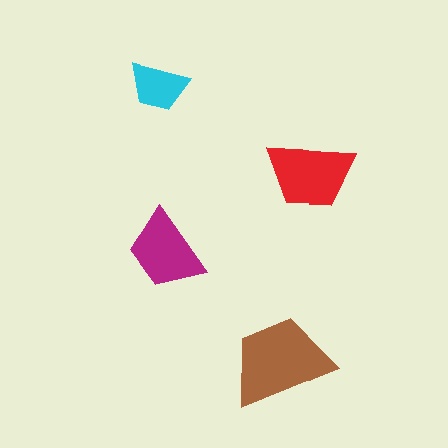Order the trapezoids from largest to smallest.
the brown one, the red one, the magenta one, the cyan one.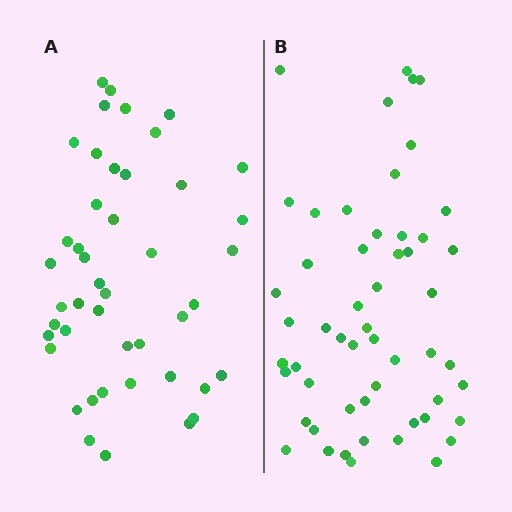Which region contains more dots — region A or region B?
Region B (the right region) has more dots.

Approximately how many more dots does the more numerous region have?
Region B has roughly 8 or so more dots than region A.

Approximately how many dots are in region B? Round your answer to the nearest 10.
About 50 dots. (The exact count is 54, which rounds to 50.)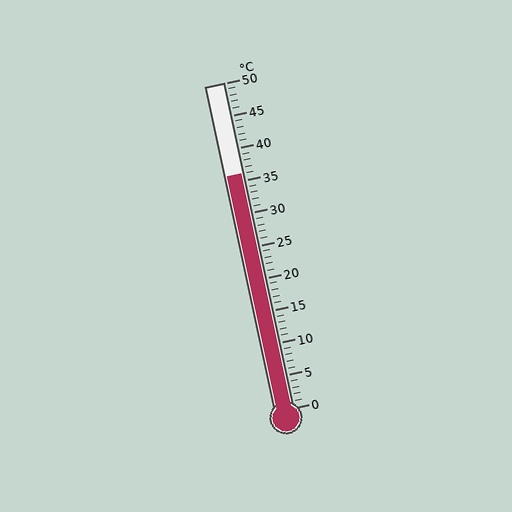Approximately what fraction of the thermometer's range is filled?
The thermometer is filled to approximately 70% of its range.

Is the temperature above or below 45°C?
The temperature is below 45°C.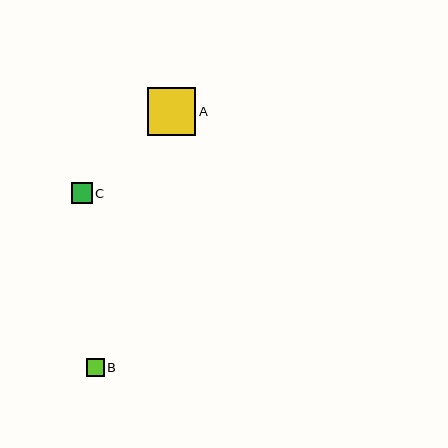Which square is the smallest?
Square B is the smallest with a size of approximately 18 pixels.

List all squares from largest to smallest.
From largest to smallest: A, C, B.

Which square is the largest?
Square A is the largest with a size of approximately 48 pixels.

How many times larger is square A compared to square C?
Square A is approximately 2.4 times the size of square C.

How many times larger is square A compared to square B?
Square A is approximately 2.7 times the size of square B.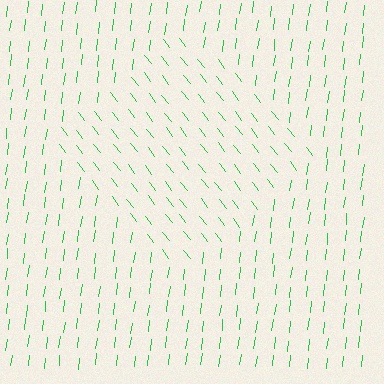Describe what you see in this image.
The image is filled with small green line segments. A diamond region in the image has lines oriented differently from the surrounding lines, creating a visible texture boundary.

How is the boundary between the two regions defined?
The boundary is defined purely by a change in line orientation (approximately 45 degrees difference). All lines are the same color and thickness.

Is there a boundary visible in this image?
Yes, there is a texture boundary formed by a change in line orientation.